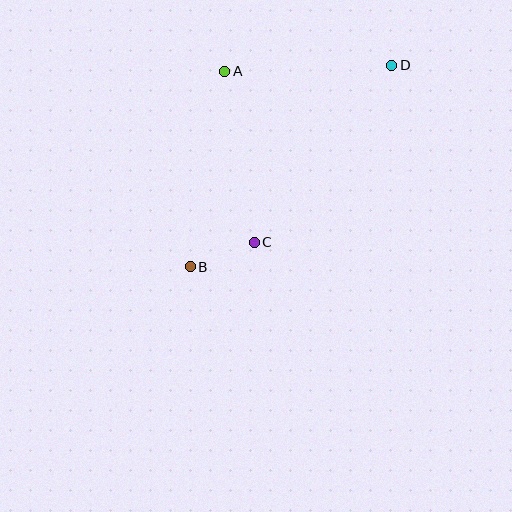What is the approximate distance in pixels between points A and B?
The distance between A and B is approximately 199 pixels.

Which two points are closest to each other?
Points B and C are closest to each other.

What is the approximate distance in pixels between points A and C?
The distance between A and C is approximately 173 pixels.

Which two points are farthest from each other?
Points B and D are farthest from each other.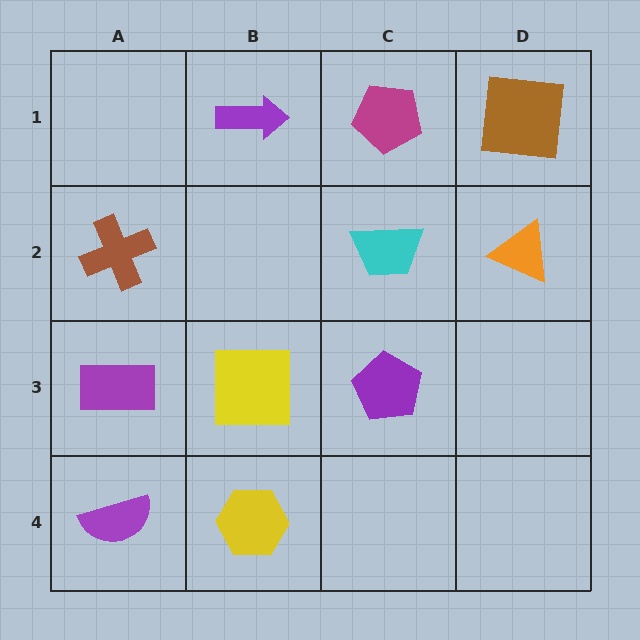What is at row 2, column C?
A cyan trapezoid.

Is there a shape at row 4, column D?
No, that cell is empty.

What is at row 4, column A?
A purple semicircle.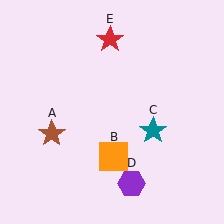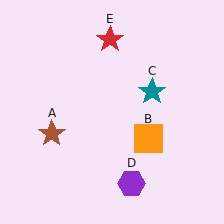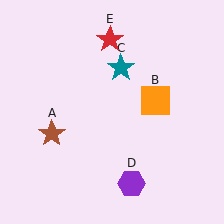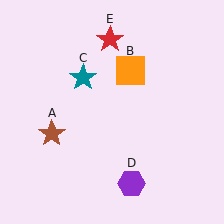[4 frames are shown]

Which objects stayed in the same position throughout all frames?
Brown star (object A) and purple hexagon (object D) and red star (object E) remained stationary.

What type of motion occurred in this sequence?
The orange square (object B), teal star (object C) rotated counterclockwise around the center of the scene.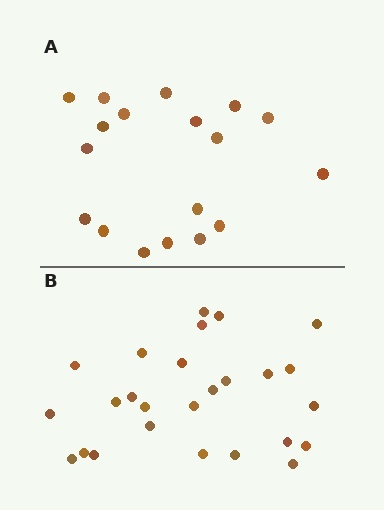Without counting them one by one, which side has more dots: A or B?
Region B (the bottom region) has more dots.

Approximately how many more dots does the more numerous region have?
Region B has roughly 8 or so more dots than region A.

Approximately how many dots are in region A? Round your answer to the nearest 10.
About 20 dots. (The exact count is 18, which rounds to 20.)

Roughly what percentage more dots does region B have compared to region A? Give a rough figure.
About 45% more.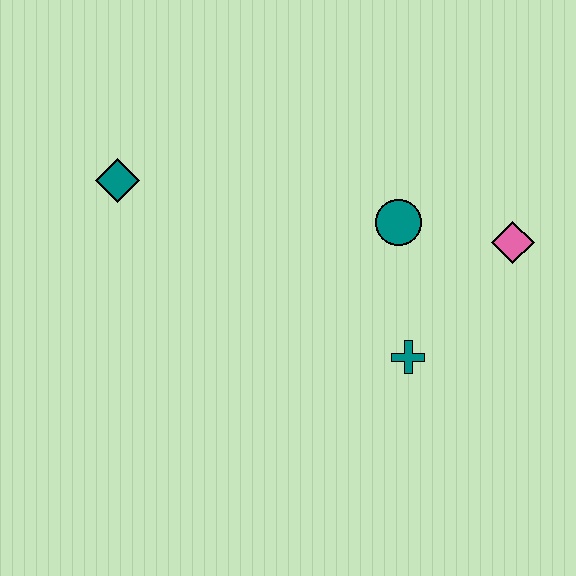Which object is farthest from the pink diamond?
The teal diamond is farthest from the pink diamond.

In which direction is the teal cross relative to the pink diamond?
The teal cross is below the pink diamond.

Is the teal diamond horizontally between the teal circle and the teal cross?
No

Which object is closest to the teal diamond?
The teal circle is closest to the teal diamond.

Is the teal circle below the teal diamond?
Yes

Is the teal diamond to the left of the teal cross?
Yes